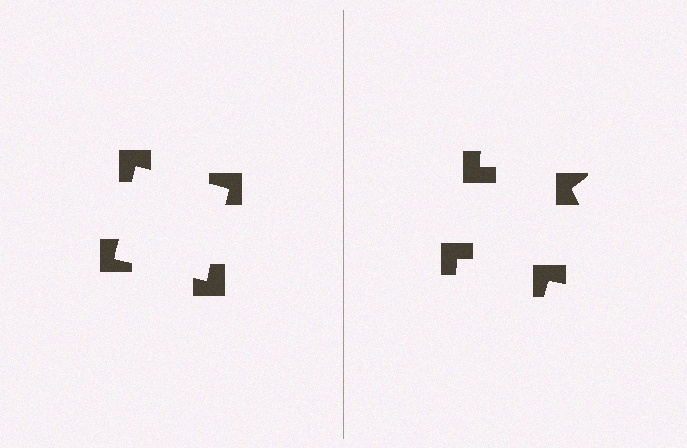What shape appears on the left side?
An illusory square.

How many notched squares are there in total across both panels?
8 — 4 on each side.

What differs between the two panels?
The notched squares are positioned identically on both sides; only the wedge orientations differ. On the left they align to a square; on the right they are misaligned.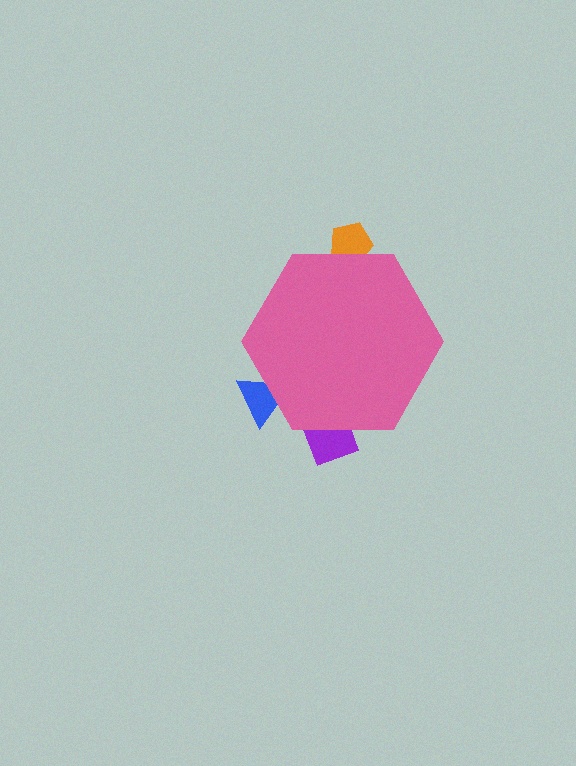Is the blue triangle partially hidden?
Yes, the blue triangle is partially hidden behind the pink hexagon.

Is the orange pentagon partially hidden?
Yes, the orange pentagon is partially hidden behind the pink hexagon.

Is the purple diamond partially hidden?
Yes, the purple diamond is partially hidden behind the pink hexagon.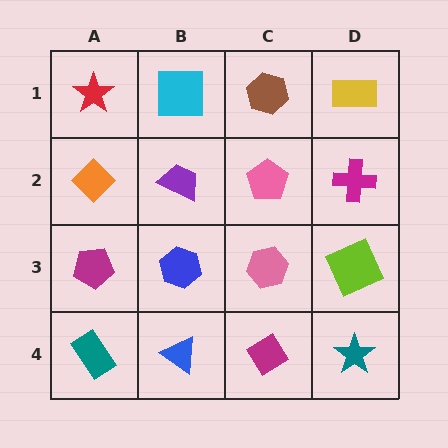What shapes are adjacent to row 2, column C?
A brown hexagon (row 1, column C), a pink hexagon (row 3, column C), a purple trapezoid (row 2, column B), a magenta cross (row 2, column D).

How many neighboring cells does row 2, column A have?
3.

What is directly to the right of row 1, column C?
A yellow rectangle.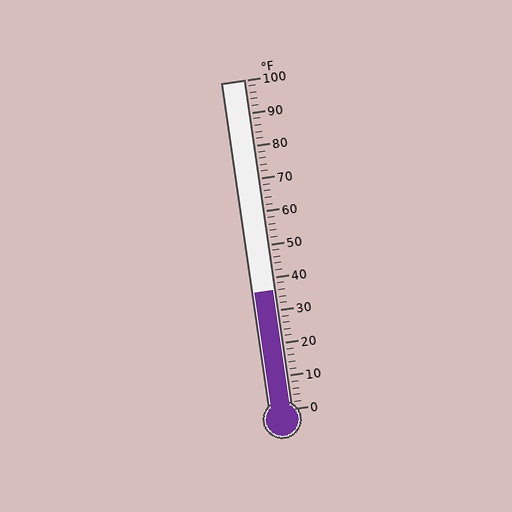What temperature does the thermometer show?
The thermometer shows approximately 36°F.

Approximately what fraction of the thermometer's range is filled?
The thermometer is filled to approximately 35% of its range.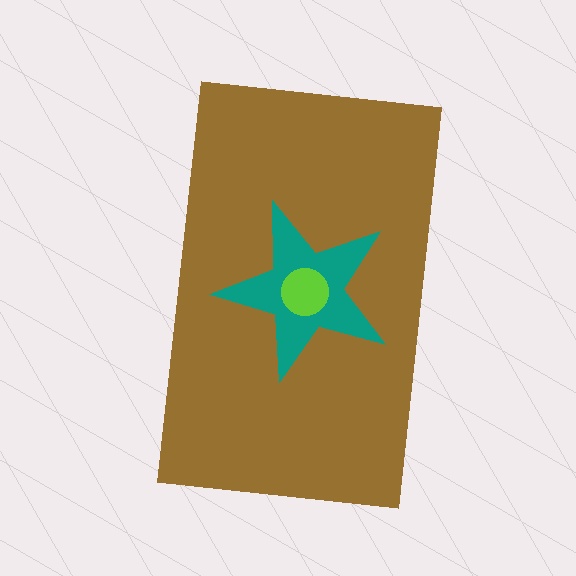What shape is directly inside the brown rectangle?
The teal star.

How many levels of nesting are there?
3.